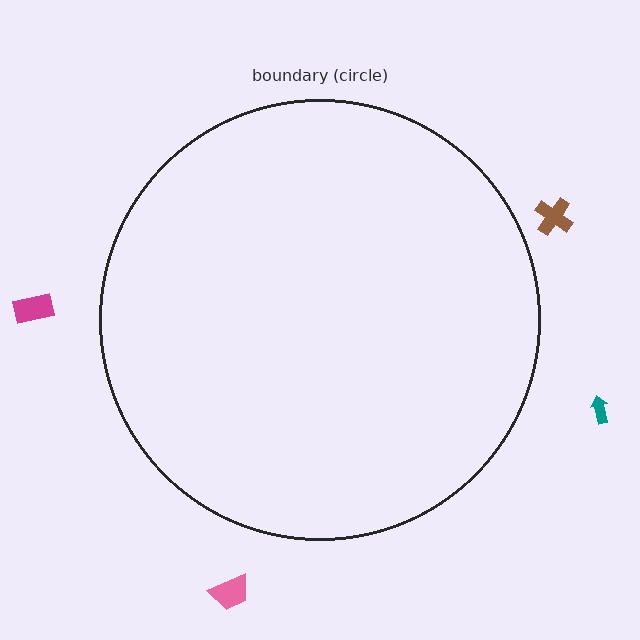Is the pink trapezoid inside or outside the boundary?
Outside.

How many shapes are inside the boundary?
0 inside, 4 outside.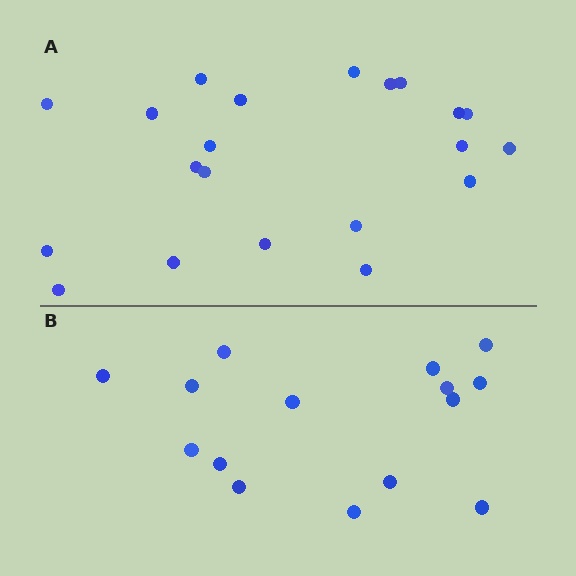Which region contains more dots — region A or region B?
Region A (the top region) has more dots.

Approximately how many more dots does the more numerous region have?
Region A has about 6 more dots than region B.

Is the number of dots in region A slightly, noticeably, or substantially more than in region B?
Region A has noticeably more, but not dramatically so. The ratio is roughly 1.4 to 1.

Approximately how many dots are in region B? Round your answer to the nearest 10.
About 20 dots. (The exact count is 15, which rounds to 20.)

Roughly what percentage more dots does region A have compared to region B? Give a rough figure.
About 40% more.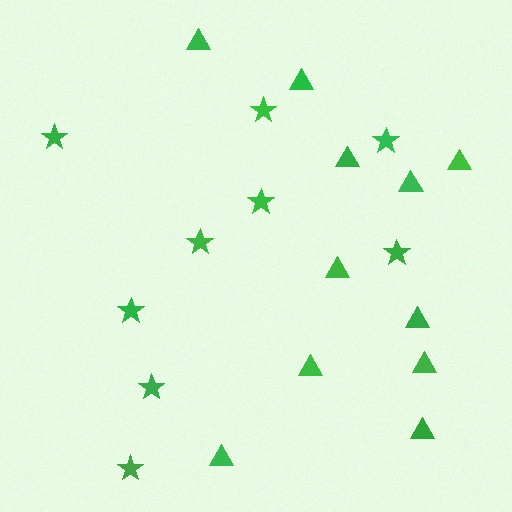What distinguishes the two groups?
There are 2 groups: one group of stars (9) and one group of triangles (11).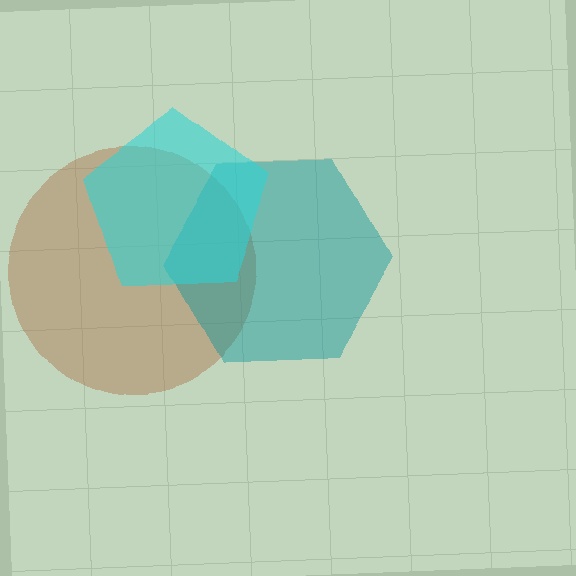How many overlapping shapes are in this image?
There are 3 overlapping shapes in the image.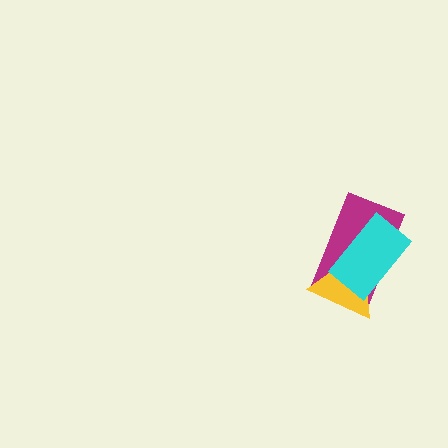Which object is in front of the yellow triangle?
The cyan rectangle is in front of the yellow triangle.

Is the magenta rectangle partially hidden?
Yes, it is partially covered by another shape.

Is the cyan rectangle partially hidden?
No, no other shape covers it.